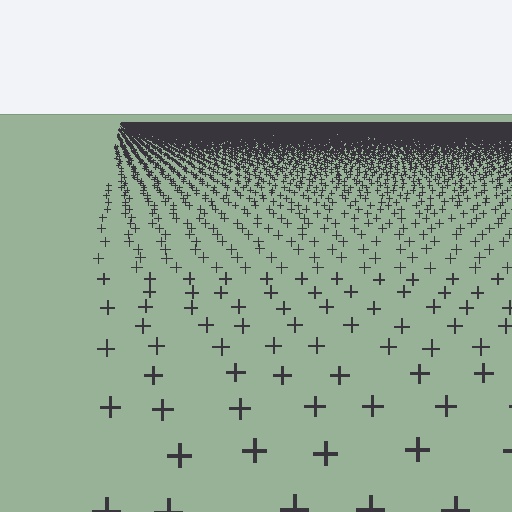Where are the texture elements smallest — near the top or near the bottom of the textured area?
Near the top.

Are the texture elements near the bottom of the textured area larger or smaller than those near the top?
Larger. Near the bottom, elements are closer to the viewer and appear at a bigger on-screen size.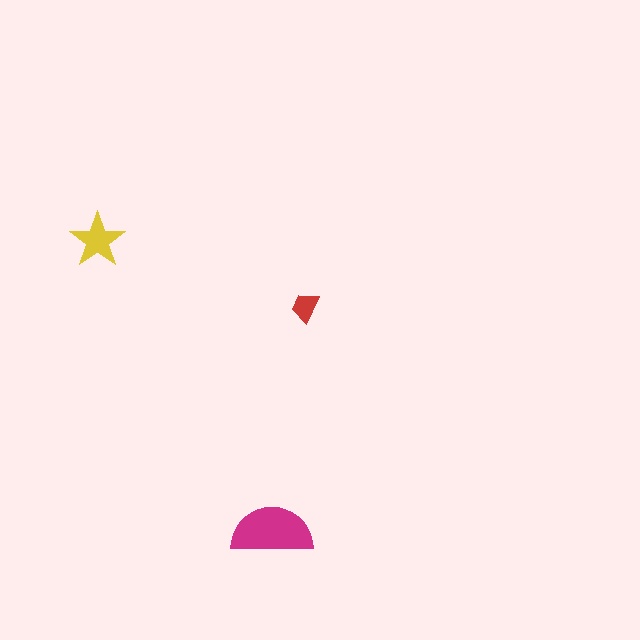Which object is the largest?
The magenta semicircle.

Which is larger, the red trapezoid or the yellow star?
The yellow star.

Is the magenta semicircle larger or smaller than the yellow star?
Larger.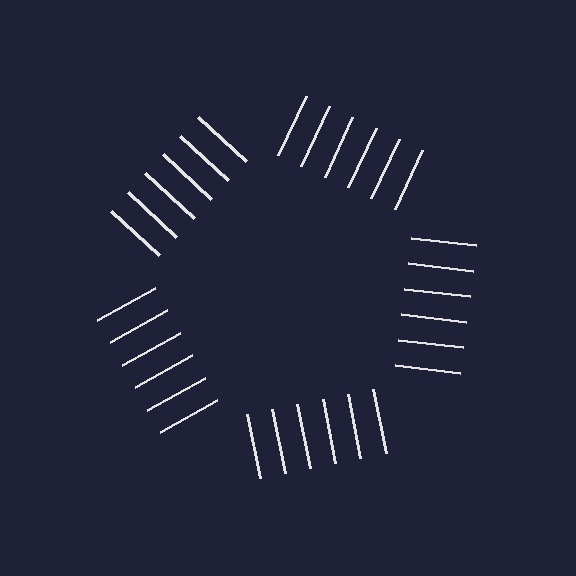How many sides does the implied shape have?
5 sides — the line-ends trace a pentagon.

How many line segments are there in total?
30 — 6 along each of the 5 edges.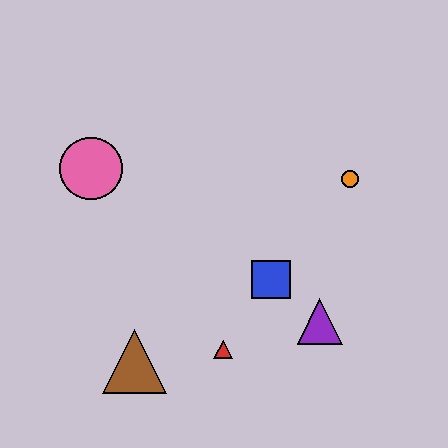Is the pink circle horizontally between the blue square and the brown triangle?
No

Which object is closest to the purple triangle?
The blue square is closest to the purple triangle.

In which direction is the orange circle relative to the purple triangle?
The orange circle is above the purple triangle.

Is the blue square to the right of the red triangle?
Yes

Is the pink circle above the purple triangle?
Yes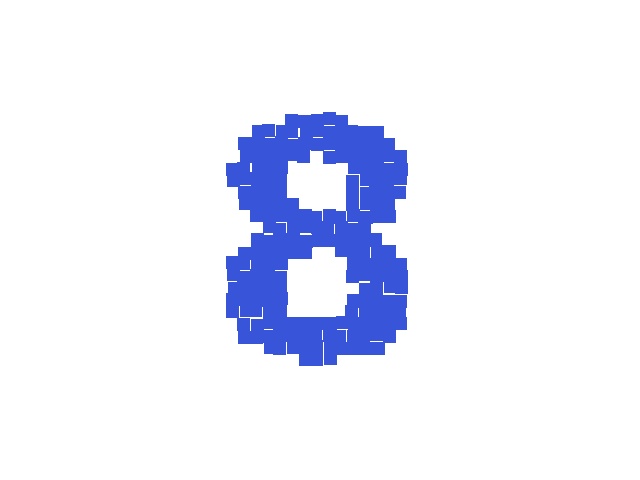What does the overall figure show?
The overall figure shows the digit 8.